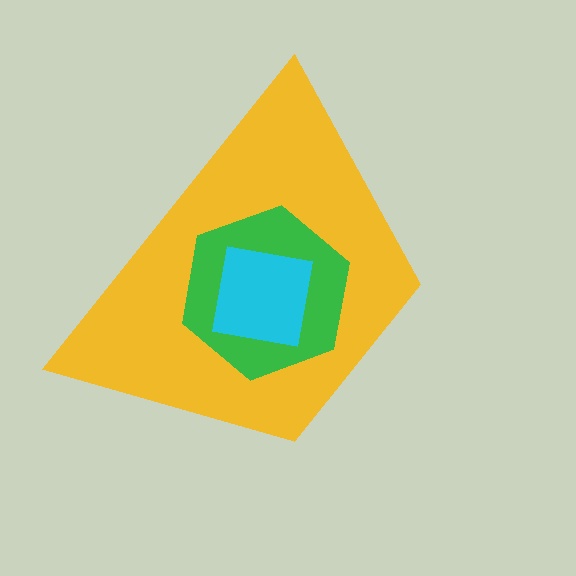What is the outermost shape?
The yellow trapezoid.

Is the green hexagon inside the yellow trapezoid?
Yes.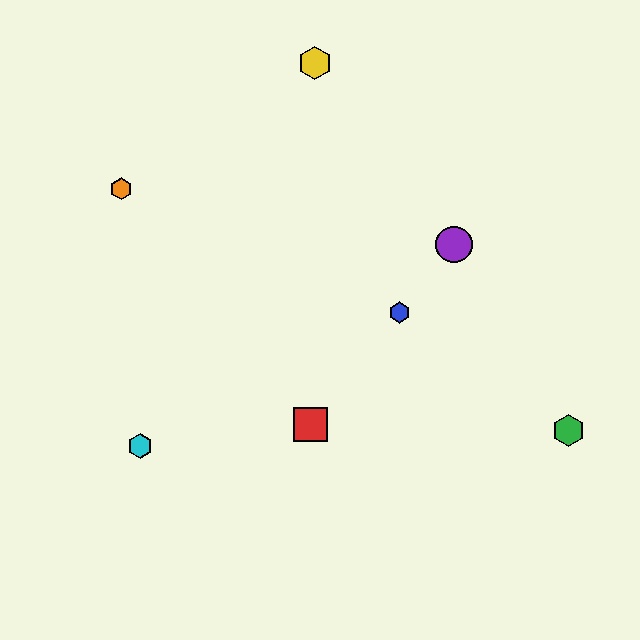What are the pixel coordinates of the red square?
The red square is at (310, 424).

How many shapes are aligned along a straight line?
3 shapes (the red square, the blue hexagon, the purple circle) are aligned along a straight line.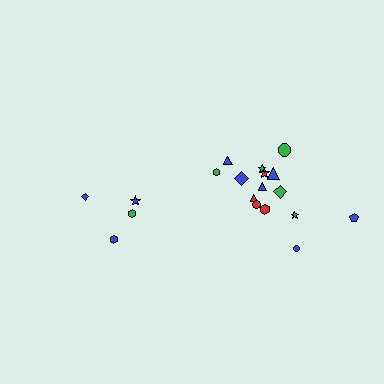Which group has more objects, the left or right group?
The right group.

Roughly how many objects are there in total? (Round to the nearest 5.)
Roughly 20 objects in total.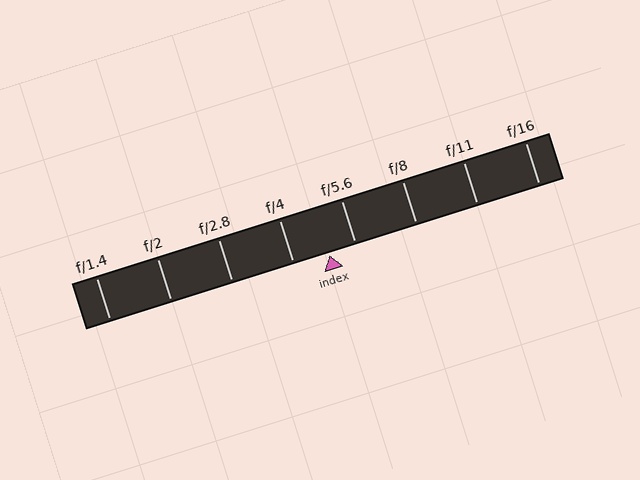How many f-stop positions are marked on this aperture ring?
There are 8 f-stop positions marked.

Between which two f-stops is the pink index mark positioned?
The index mark is between f/4 and f/5.6.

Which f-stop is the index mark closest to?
The index mark is closest to f/5.6.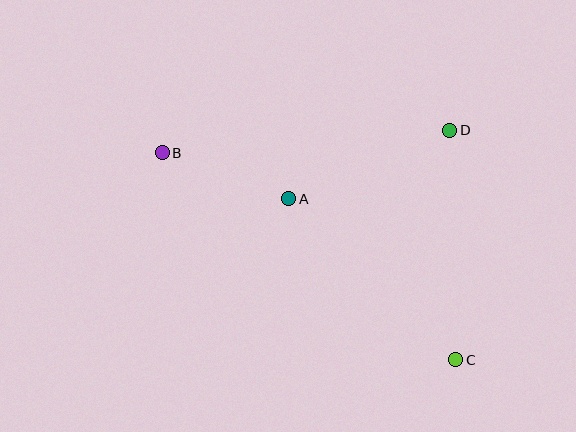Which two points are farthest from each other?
Points B and C are farthest from each other.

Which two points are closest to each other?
Points A and B are closest to each other.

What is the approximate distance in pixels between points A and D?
The distance between A and D is approximately 175 pixels.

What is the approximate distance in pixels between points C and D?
The distance between C and D is approximately 230 pixels.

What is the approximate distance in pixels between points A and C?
The distance between A and C is approximately 232 pixels.